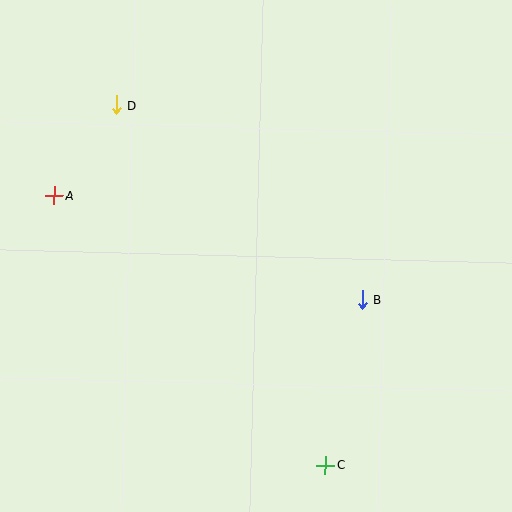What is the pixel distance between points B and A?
The distance between B and A is 325 pixels.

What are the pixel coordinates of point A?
Point A is at (54, 196).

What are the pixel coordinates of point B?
Point B is at (362, 299).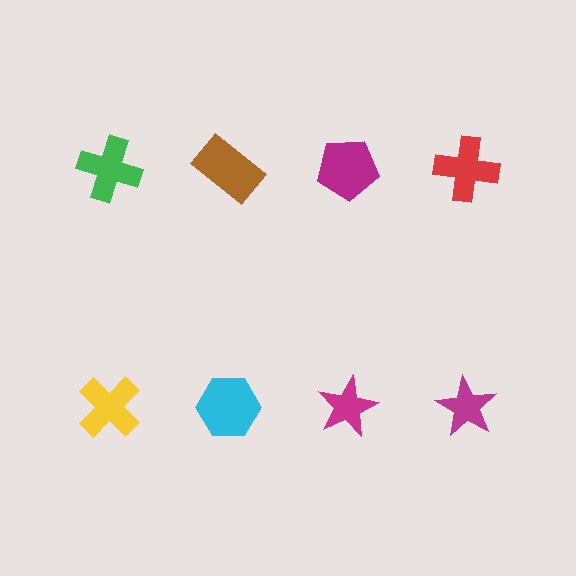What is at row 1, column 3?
A magenta pentagon.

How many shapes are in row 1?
4 shapes.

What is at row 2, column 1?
A yellow cross.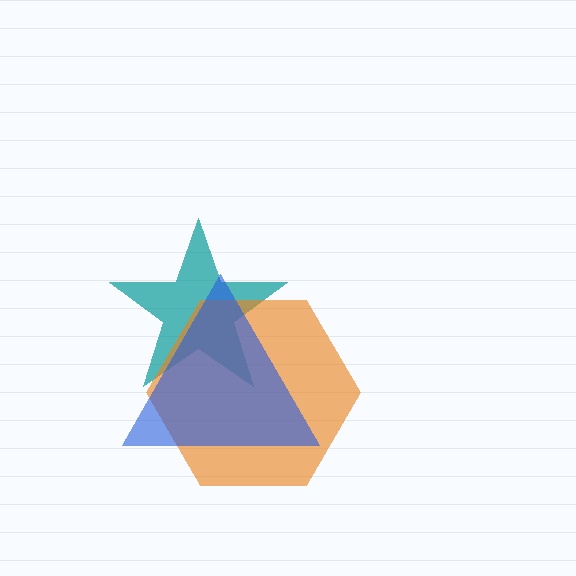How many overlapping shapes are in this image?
There are 3 overlapping shapes in the image.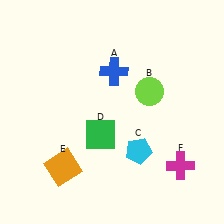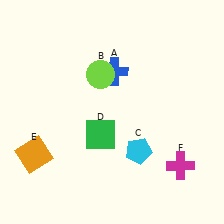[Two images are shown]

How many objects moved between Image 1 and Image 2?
2 objects moved between the two images.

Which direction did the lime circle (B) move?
The lime circle (B) moved left.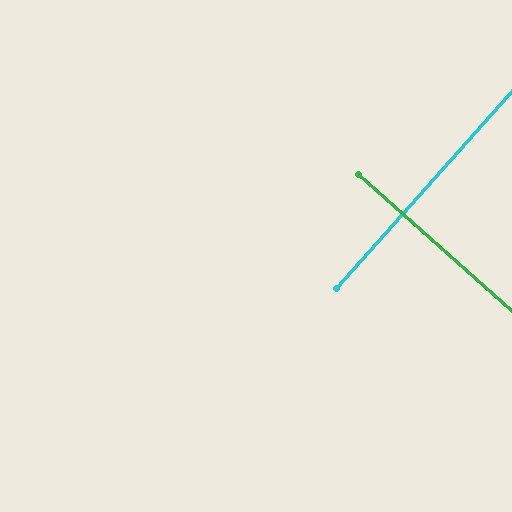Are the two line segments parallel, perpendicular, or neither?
Perpendicular — they meet at approximately 90°.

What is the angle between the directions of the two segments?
Approximately 90 degrees.